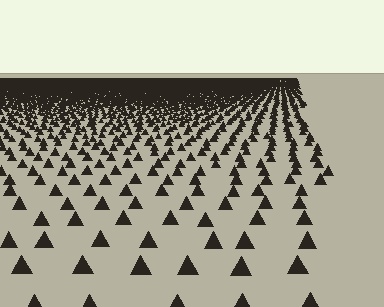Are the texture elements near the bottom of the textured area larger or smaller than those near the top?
Larger. Near the bottom, elements are closer to the viewer and appear at a bigger on-screen size.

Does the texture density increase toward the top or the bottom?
Density increases toward the top.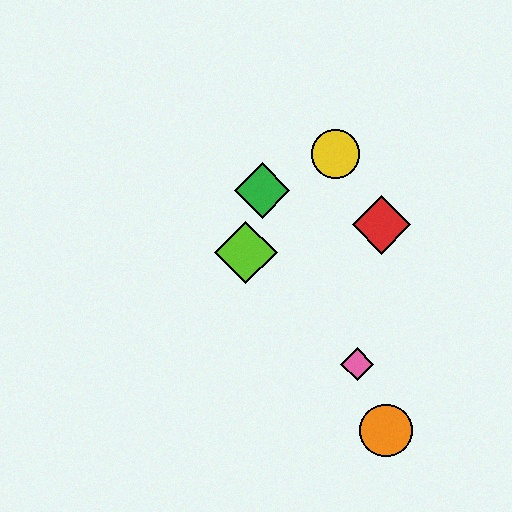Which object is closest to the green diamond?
The lime diamond is closest to the green diamond.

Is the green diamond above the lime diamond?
Yes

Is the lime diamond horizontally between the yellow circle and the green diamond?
No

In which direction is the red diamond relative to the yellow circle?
The red diamond is below the yellow circle.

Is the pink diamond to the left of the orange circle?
Yes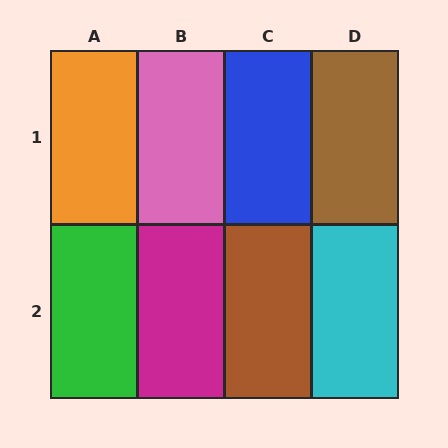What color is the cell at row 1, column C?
Blue.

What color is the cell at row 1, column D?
Brown.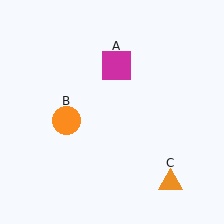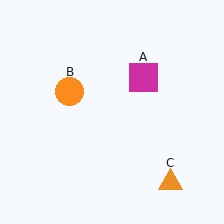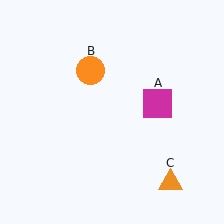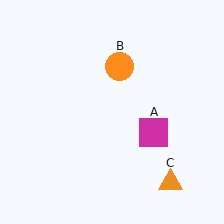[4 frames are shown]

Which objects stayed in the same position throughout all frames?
Orange triangle (object C) remained stationary.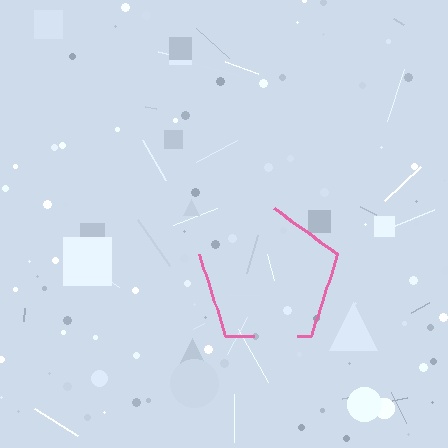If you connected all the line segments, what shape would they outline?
They would outline a pentagon.